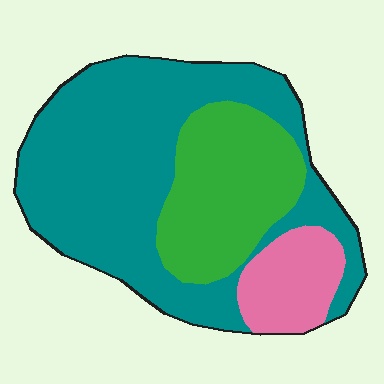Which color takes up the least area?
Pink, at roughly 15%.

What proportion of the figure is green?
Green covers around 25% of the figure.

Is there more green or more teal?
Teal.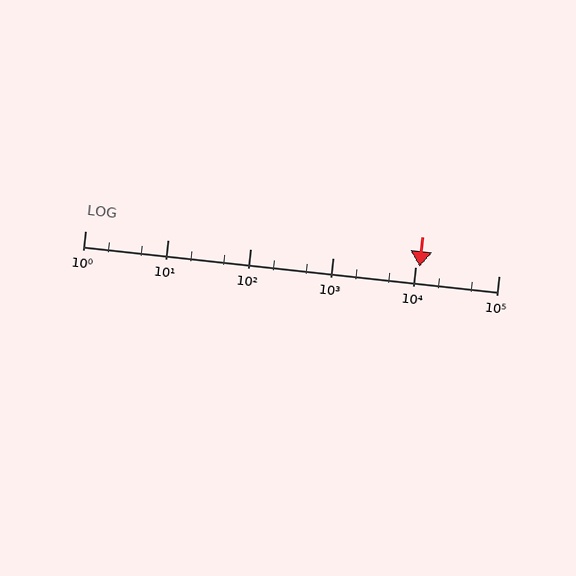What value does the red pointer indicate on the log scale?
The pointer indicates approximately 11000.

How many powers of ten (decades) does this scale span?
The scale spans 5 decades, from 1 to 100000.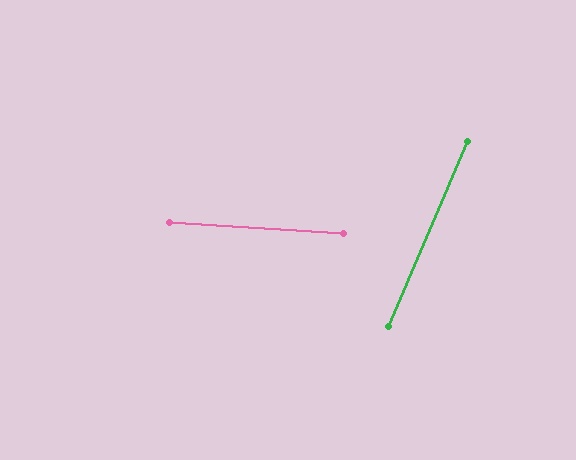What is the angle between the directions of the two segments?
Approximately 70 degrees.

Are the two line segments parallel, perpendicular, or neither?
Neither parallel nor perpendicular — they differ by about 70°.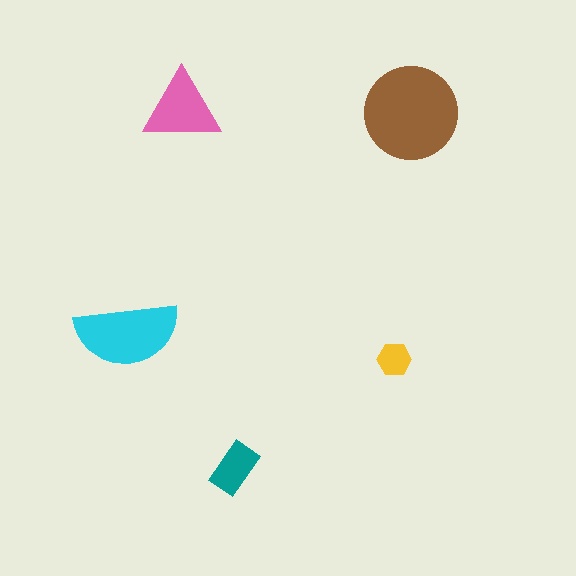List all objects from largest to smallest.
The brown circle, the cyan semicircle, the pink triangle, the teal rectangle, the yellow hexagon.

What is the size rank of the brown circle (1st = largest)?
1st.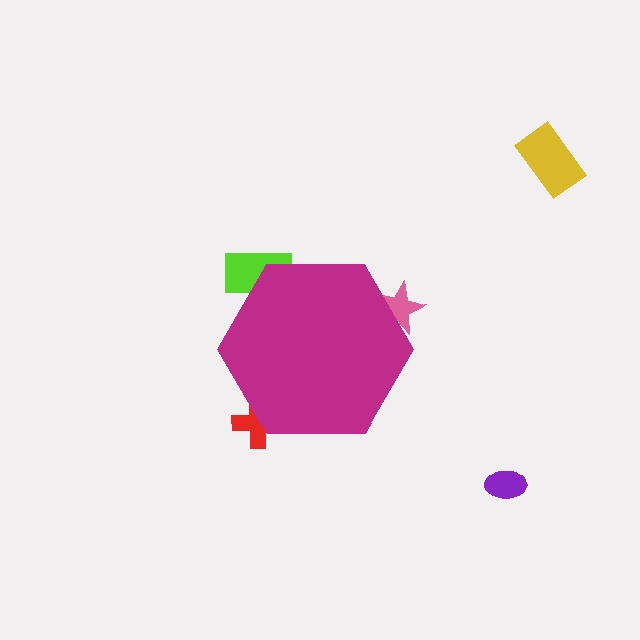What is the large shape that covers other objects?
A magenta hexagon.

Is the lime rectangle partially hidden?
Yes, the lime rectangle is partially hidden behind the magenta hexagon.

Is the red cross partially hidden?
Yes, the red cross is partially hidden behind the magenta hexagon.